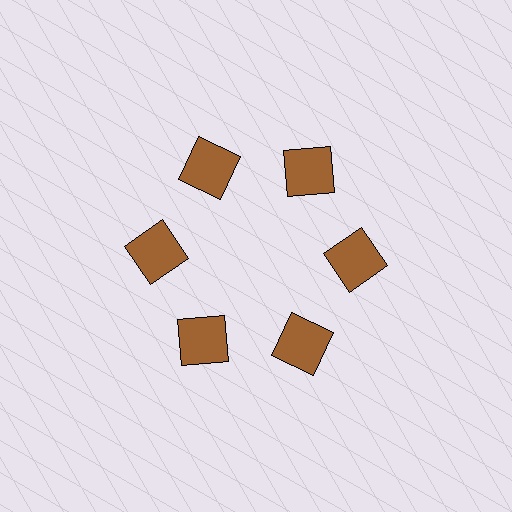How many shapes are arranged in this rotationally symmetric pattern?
There are 6 shapes, arranged in 6 groups of 1.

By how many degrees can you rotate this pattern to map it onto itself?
The pattern maps onto itself every 60 degrees of rotation.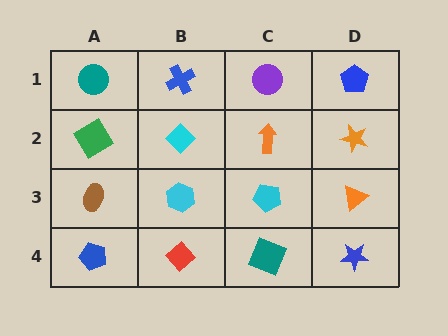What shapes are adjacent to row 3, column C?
An orange arrow (row 2, column C), a teal square (row 4, column C), a cyan hexagon (row 3, column B), an orange triangle (row 3, column D).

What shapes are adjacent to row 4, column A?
A brown ellipse (row 3, column A), a red diamond (row 4, column B).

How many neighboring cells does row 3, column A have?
3.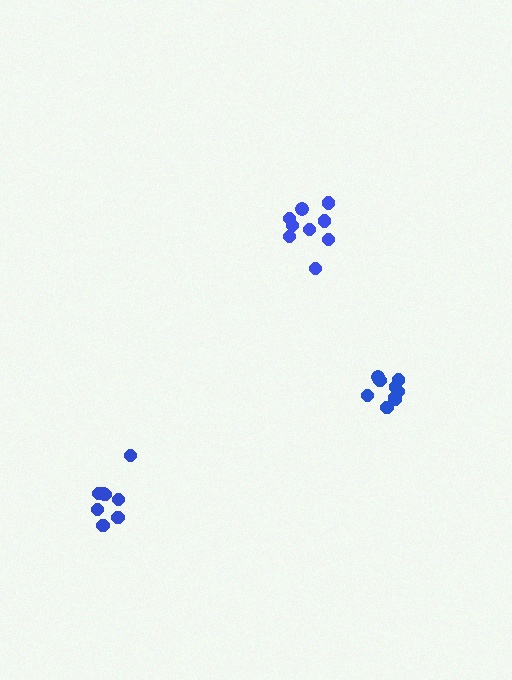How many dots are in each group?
Group 1: 10 dots, Group 2: 10 dots, Group 3: 8 dots (28 total).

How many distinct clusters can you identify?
There are 3 distinct clusters.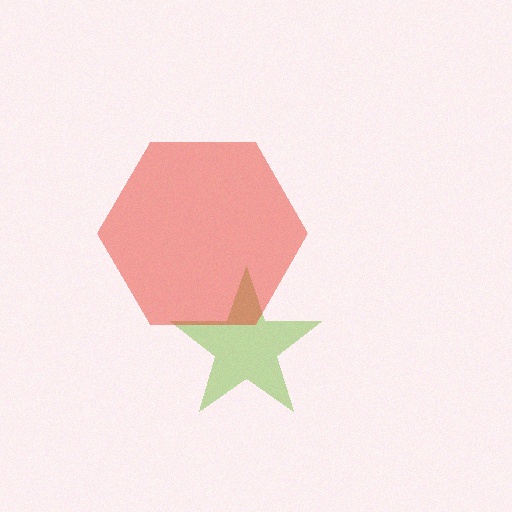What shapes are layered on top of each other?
The layered shapes are: a lime star, a red hexagon.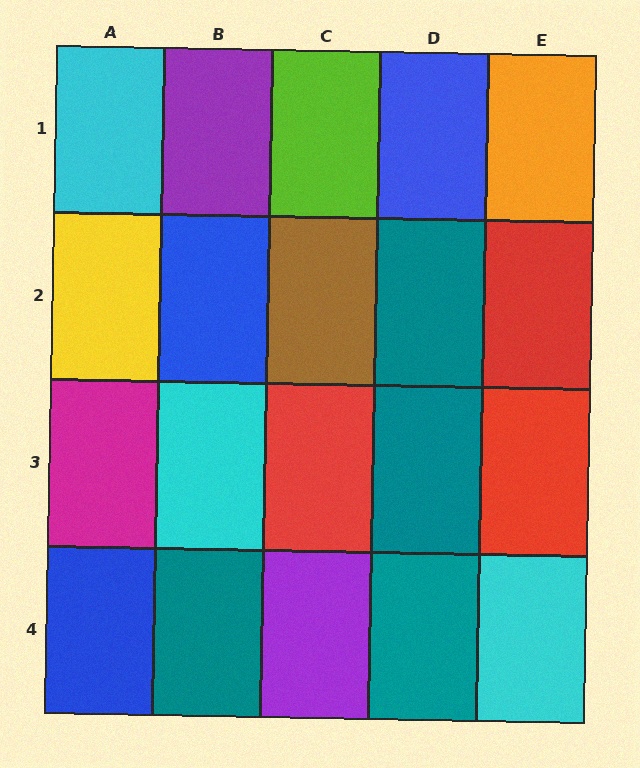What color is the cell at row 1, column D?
Blue.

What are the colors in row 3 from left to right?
Magenta, cyan, red, teal, red.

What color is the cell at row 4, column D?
Teal.